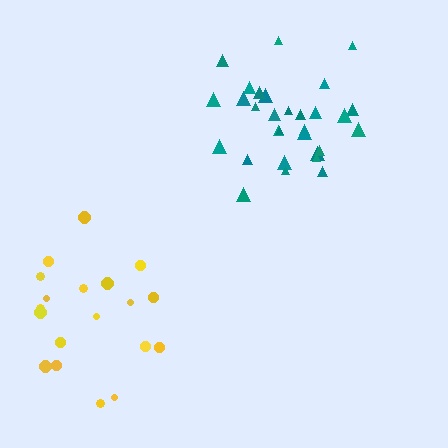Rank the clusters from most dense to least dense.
teal, yellow.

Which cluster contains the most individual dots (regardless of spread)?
Teal (31).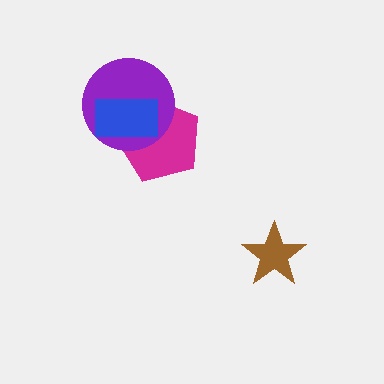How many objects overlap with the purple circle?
2 objects overlap with the purple circle.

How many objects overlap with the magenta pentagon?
2 objects overlap with the magenta pentagon.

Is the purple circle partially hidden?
Yes, it is partially covered by another shape.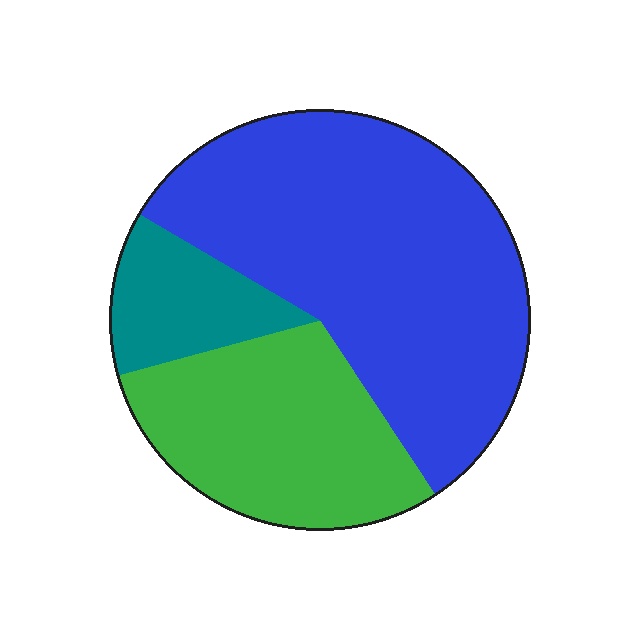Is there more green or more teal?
Green.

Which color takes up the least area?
Teal, at roughly 15%.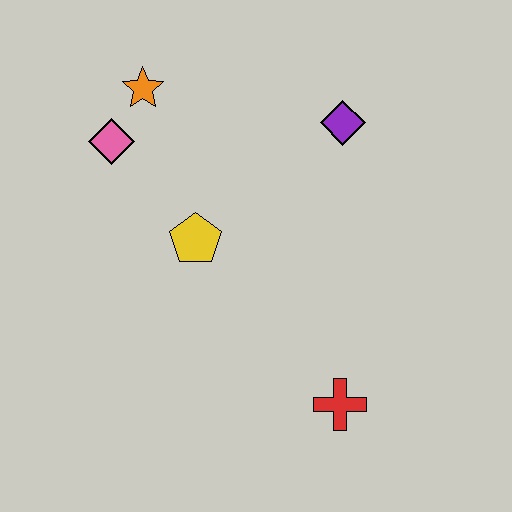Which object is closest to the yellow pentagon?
The pink diamond is closest to the yellow pentagon.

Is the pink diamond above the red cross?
Yes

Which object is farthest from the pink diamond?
The red cross is farthest from the pink diamond.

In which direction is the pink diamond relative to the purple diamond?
The pink diamond is to the left of the purple diamond.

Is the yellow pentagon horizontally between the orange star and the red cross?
Yes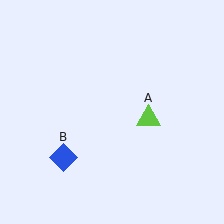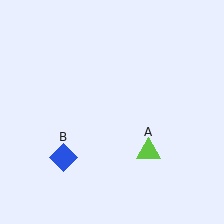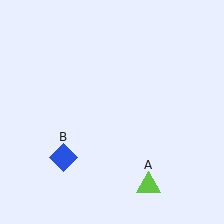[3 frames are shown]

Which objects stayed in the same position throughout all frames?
Blue diamond (object B) remained stationary.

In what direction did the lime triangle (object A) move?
The lime triangle (object A) moved down.